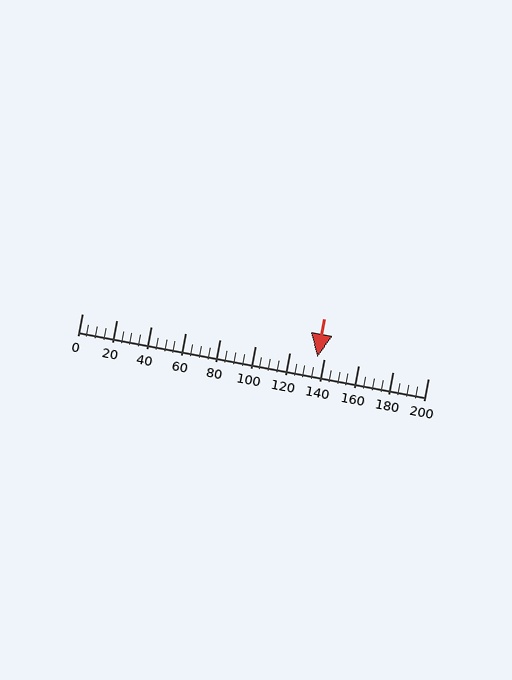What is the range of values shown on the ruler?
The ruler shows values from 0 to 200.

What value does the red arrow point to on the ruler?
The red arrow points to approximately 136.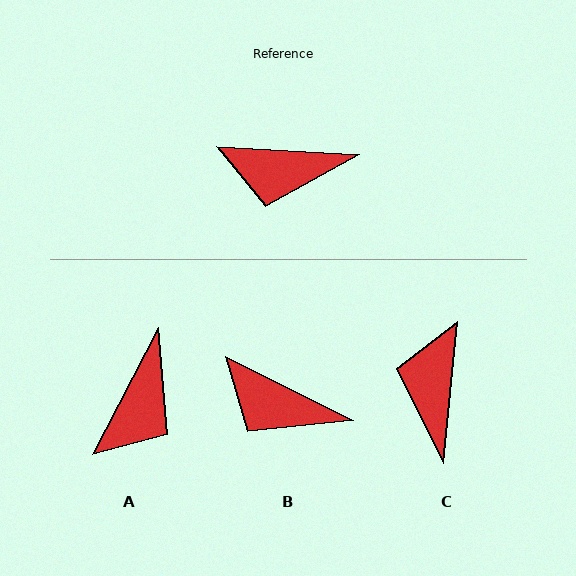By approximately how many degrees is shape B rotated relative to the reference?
Approximately 23 degrees clockwise.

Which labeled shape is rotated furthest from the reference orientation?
C, about 92 degrees away.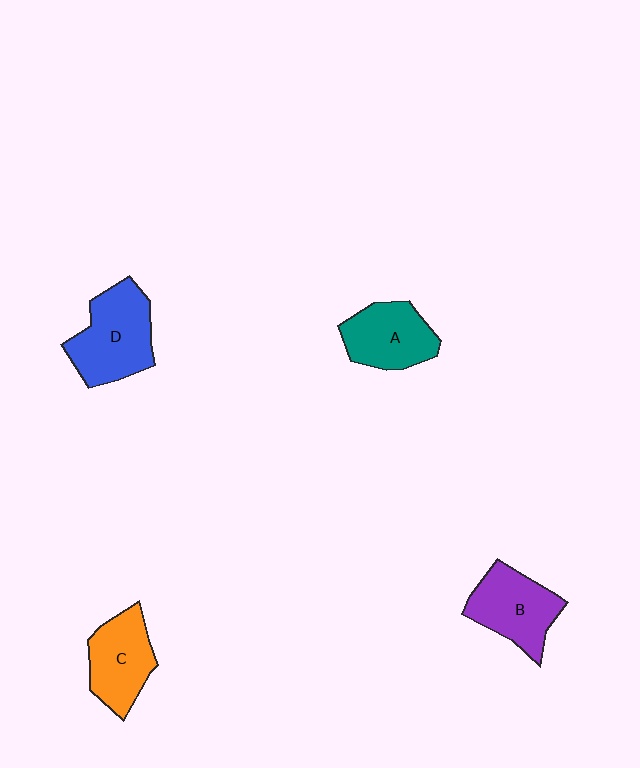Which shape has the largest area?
Shape D (blue).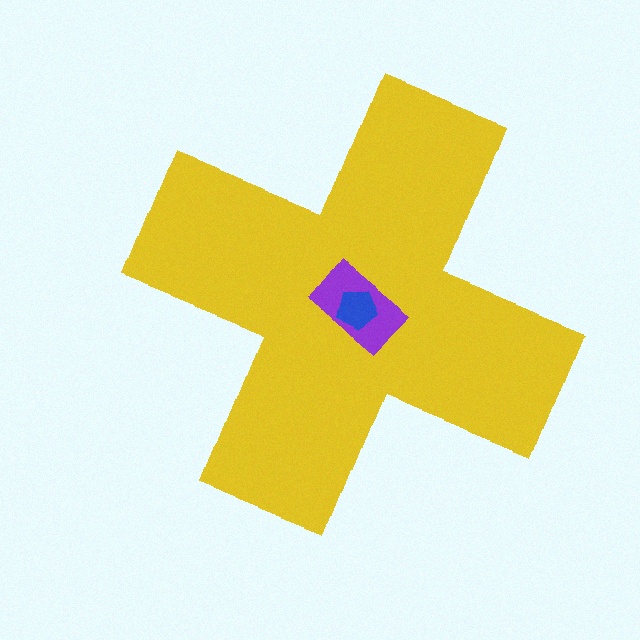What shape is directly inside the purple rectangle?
The blue pentagon.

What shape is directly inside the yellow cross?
The purple rectangle.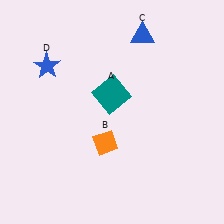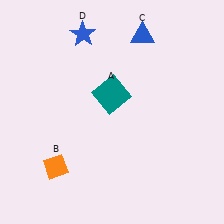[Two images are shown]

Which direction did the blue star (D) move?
The blue star (D) moved right.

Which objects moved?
The objects that moved are: the orange diamond (B), the blue star (D).